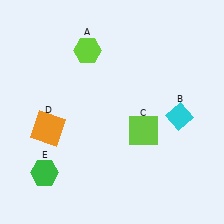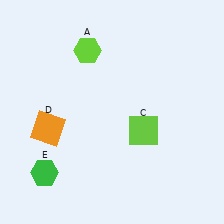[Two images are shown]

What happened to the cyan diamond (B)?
The cyan diamond (B) was removed in Image 2. It was in the bottom-right area of Image 1.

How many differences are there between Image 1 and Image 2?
There is 1 difference between the two images.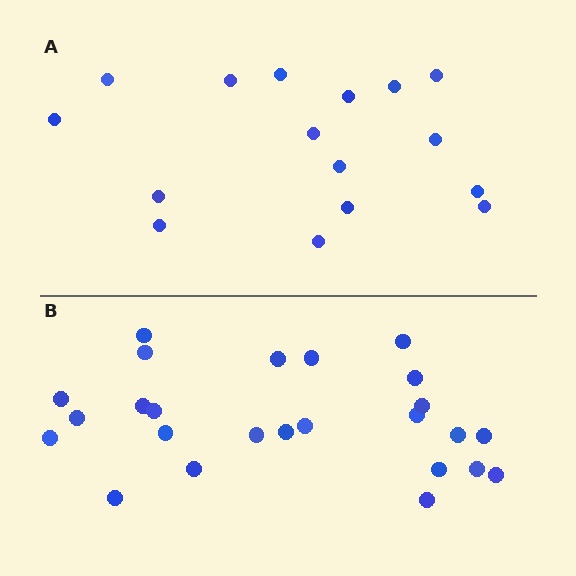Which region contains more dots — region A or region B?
Region B (the bottom region) has more dots.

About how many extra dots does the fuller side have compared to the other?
Region B has roughly 8 or so more dots than region A.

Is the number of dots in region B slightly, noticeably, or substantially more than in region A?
Region B has substantially more. The ratio is roughly 1.6 to 1.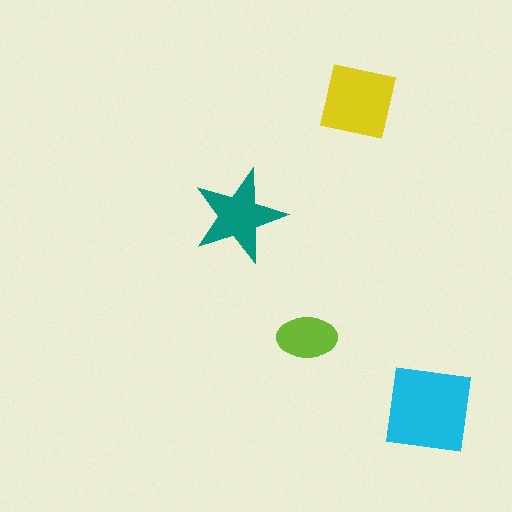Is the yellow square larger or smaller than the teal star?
Larger.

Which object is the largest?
The cyan square.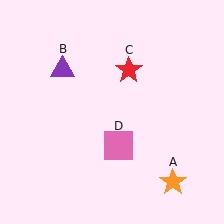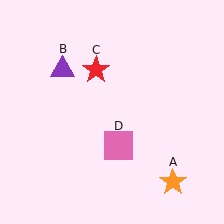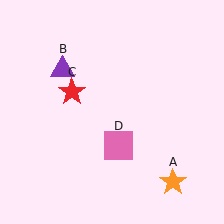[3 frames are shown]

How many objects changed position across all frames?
1 object changed position: red star (object C).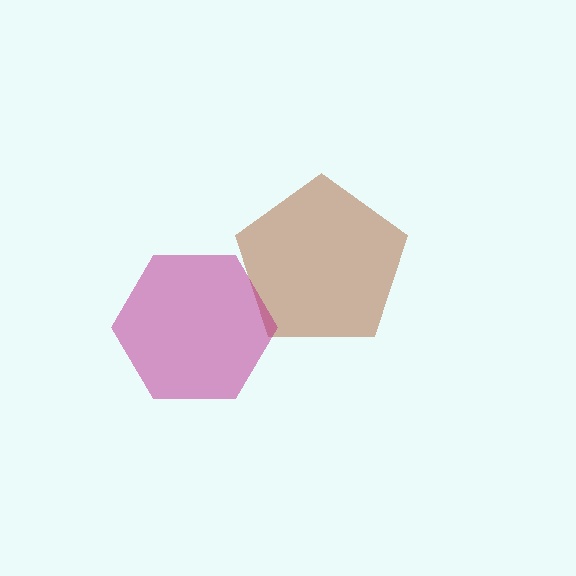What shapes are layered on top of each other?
The layered shapes are: a brown pentagon, a magenta hexagon.